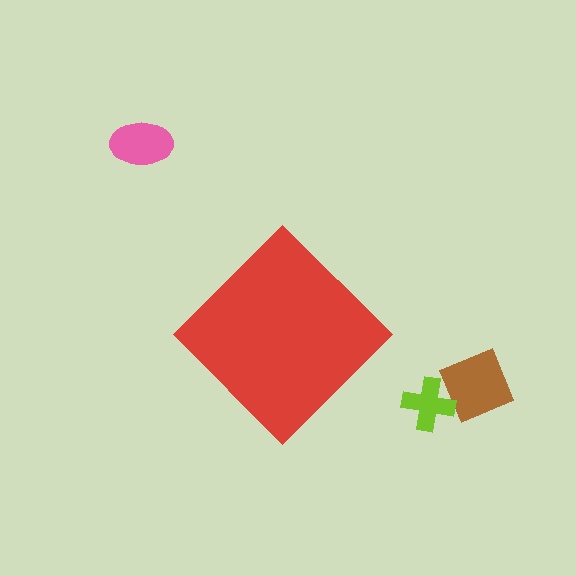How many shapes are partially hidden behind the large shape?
0 shapes are partially hidden.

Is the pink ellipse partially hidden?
No, the pink ellipse is fully visible.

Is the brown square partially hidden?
No, the brown square is fully visible.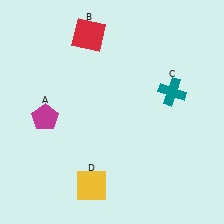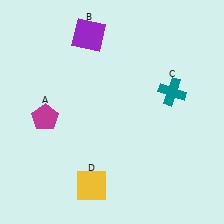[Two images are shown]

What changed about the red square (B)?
In Image 1, B is red. In Image 2, it changed to purple.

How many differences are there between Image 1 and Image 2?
There is 1 difference between the two images.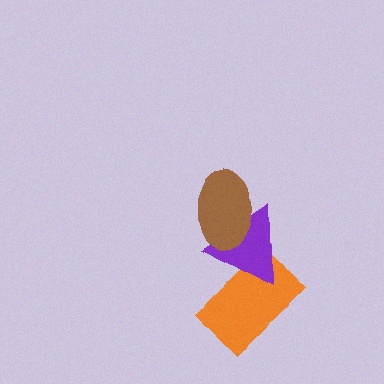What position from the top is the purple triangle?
The purple triangle is 2nd from the top.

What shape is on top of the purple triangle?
The brown ellipse is on top of the purple triangle.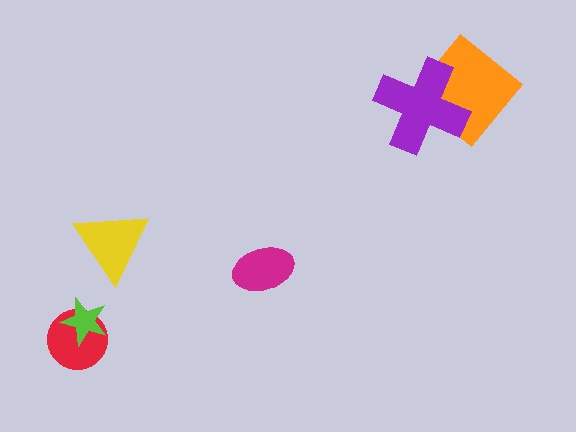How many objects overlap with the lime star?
1 object overlaps with the lime star.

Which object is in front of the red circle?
The lime star is in front of the red circle.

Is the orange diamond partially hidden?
Yes, it is partially covered by another shape.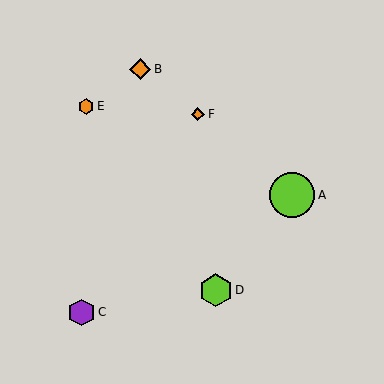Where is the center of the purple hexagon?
The center of the purple hexagon is at (82, 312).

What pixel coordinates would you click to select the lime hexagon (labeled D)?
Click at (216, 290) to select the lime hexagon D.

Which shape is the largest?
The lime circle (labeled A) is the largest.